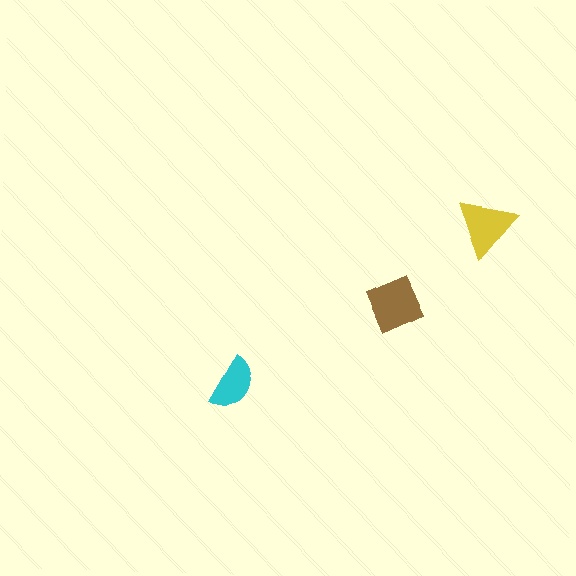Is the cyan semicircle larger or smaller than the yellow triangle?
Smaller.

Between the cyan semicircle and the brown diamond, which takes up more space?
The brown diamond.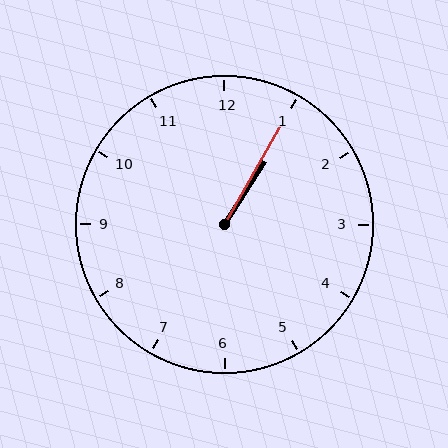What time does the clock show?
1:05.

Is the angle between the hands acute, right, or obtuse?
It is acute.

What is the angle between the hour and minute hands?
Approximately 2 degrees.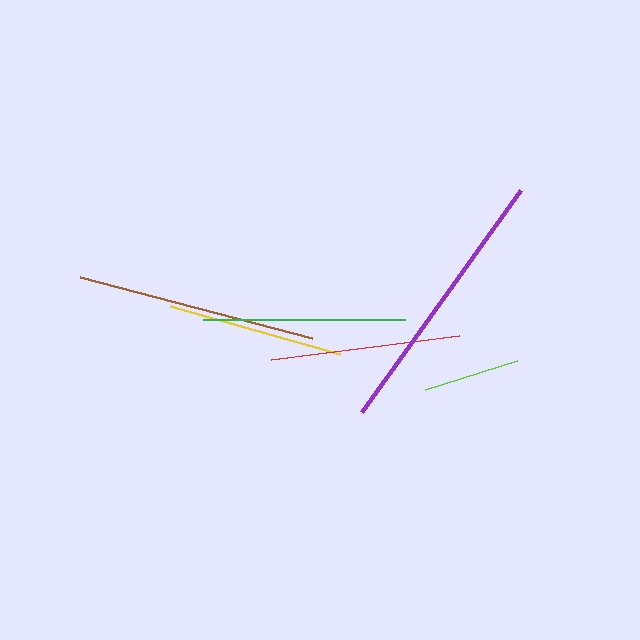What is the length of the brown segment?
The brown segment is approximately 240 pixels long.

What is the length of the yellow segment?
The yellow segment is approximately 177 pixels long.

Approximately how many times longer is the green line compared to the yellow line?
The green line is approximately 1.1 times the length of the yellow line.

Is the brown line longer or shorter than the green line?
The brown line is longer than the green line.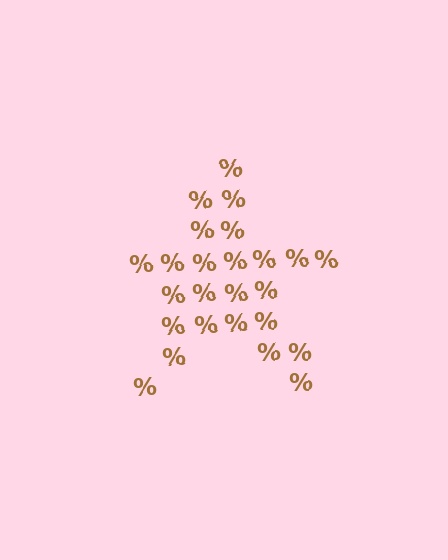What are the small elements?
The small elements are percent signs.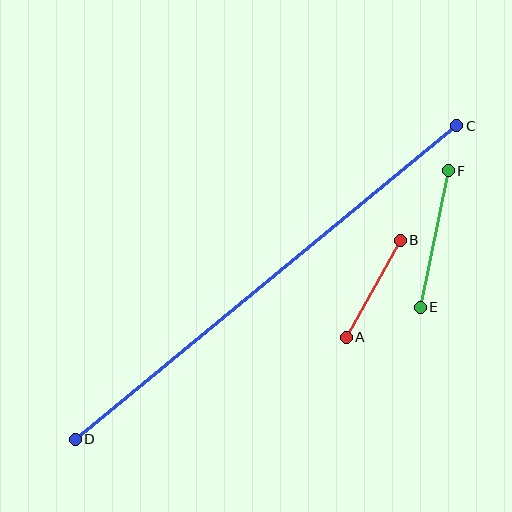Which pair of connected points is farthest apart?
Points C and D are farthest apart.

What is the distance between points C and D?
The distance is approximately 494 pixels.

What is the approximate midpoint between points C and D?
The midpoint is at approximately (266, 283) pixels.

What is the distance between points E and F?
The distance is approximately 140 pixels.